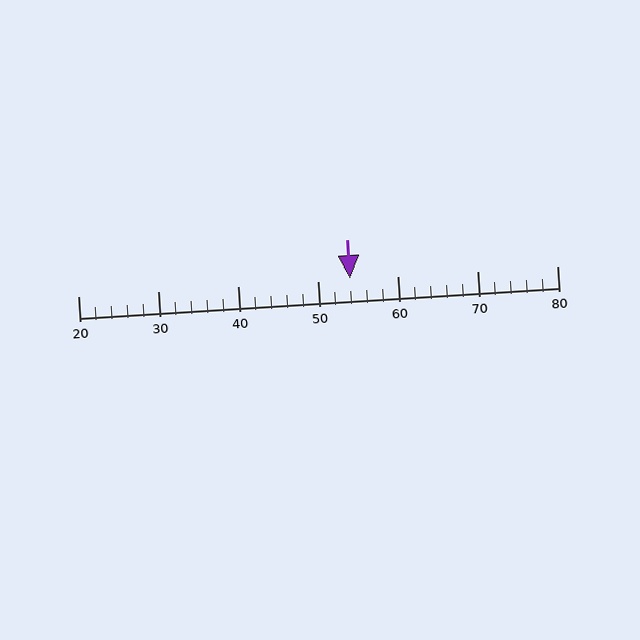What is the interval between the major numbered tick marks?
The major tick marks are spaced 10 units apart.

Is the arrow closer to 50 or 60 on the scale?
The arrow is closer to 50.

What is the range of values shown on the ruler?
The ruler shows values from 20 to 80.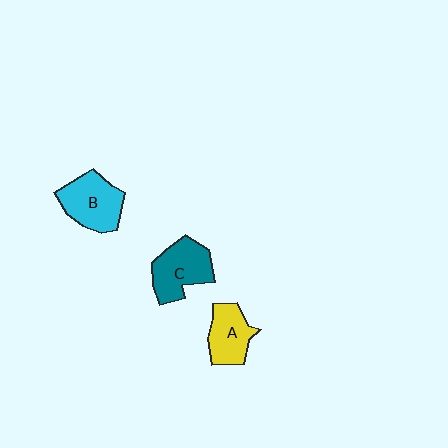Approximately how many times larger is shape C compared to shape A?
Approximately 1.2 times.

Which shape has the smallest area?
Shape A (yellow).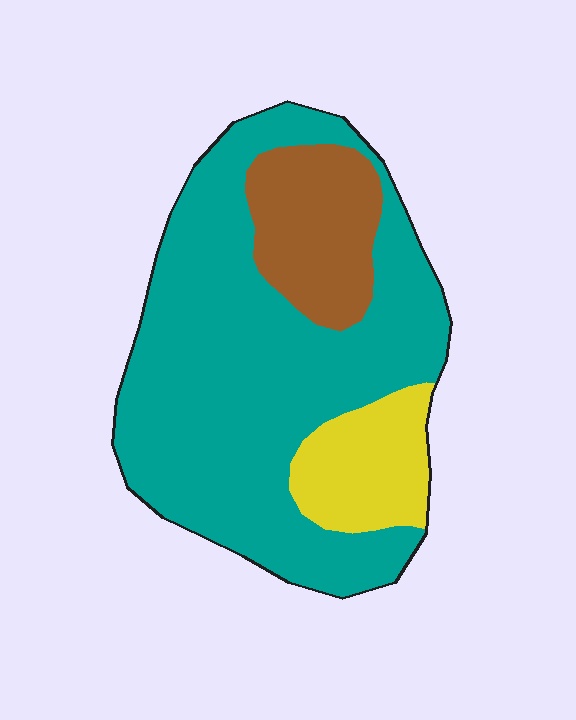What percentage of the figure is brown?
Brown covers around 15% of the figure.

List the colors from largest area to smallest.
From largest to smallest: teal, brown, yellow.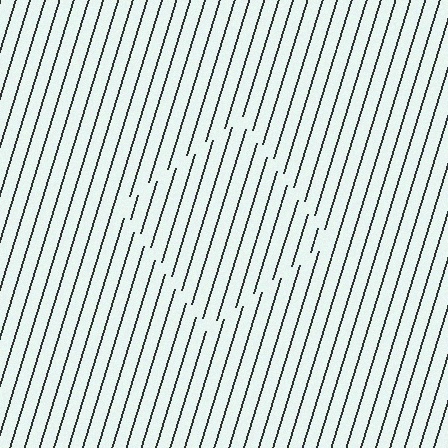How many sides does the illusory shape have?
4 sides — the line-ends trace a square.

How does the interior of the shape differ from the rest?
The interior of the shape contains the same grating, shifted by half a period — the contour is defined by the phase discontinuity where line-ends from the inner and outer gratings abut.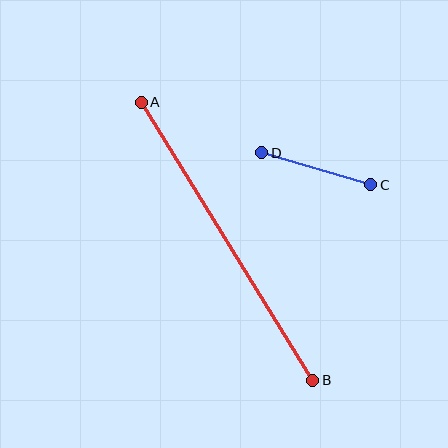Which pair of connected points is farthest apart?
Points A and B are farthest apart.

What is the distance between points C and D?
The distance is approximately 113 pixels.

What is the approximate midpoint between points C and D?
The midpoint is at approximately (316, 169) pixels.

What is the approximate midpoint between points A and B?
The midpoint is at approximately (227, 241) pixels.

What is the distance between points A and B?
The distance is approximately 326 pixels.